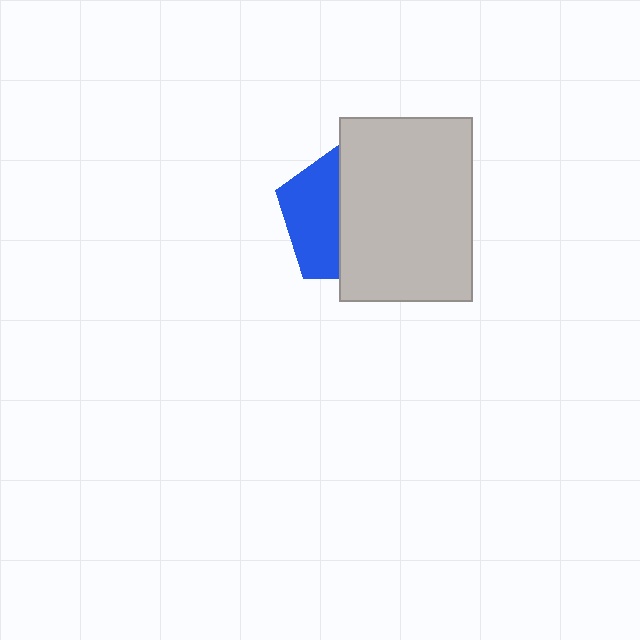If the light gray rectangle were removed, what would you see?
You would see the complete blue pentagon.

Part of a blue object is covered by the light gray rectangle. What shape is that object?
It is a pentagon.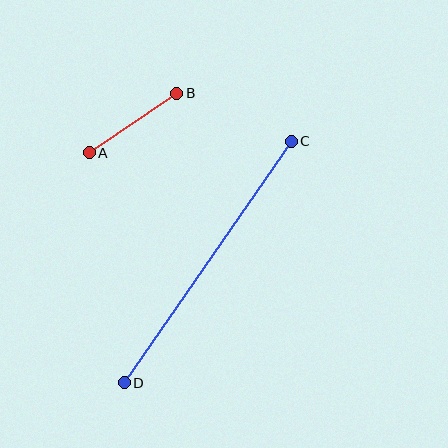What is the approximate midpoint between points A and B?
The midpoint is at approximately (133, 123) pixels.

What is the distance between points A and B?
The distance is approximately 106 pixels.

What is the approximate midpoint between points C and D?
The midpoint is at approximately (208, 262) pixels.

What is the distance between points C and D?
The distance is approximately 294 pixels.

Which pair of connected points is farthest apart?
Points C and D are farthest apart.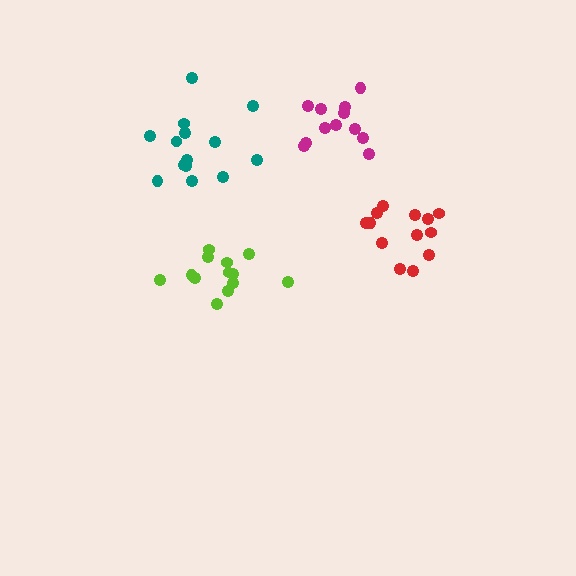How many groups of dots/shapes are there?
There are 4 groups.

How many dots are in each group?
Group 1: 14 dots, Group 2: 13 dots, Group 3: 13 dots, Group 4: 12 dots (52 total).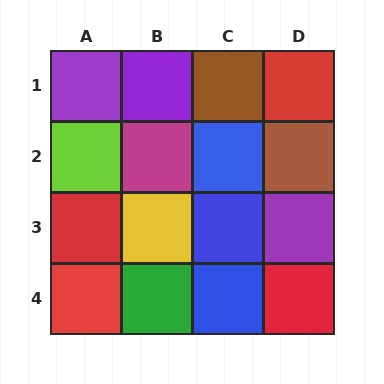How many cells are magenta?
1 cell is magenta.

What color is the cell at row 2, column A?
Lime.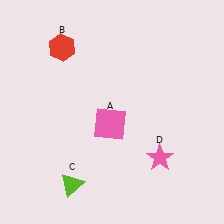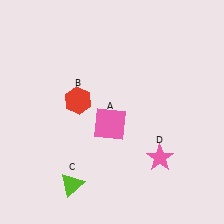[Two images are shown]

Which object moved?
The red hexagon (B) moved down.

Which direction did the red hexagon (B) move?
The red hexagon (B) moved down.